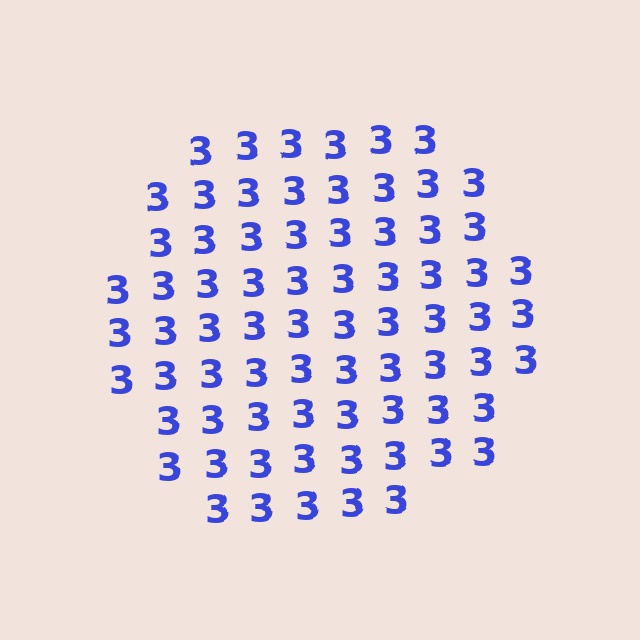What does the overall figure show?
The overall figure shows a circle.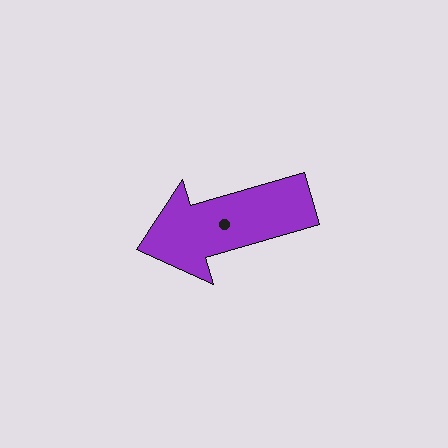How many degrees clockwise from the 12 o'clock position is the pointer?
Approximately 254 degrees.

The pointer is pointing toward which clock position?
Roughly 8 o'clock.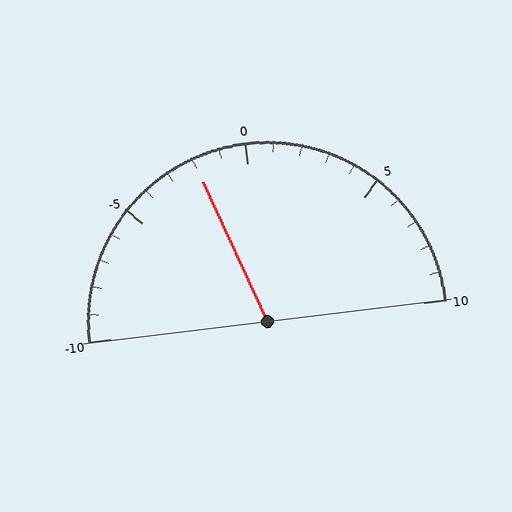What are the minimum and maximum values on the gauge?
The gauge ranges from -10 to 10.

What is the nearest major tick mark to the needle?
The nearest major tick mark is 0.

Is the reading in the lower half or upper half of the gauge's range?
The reading is in the lower half of the range (-10 to 10).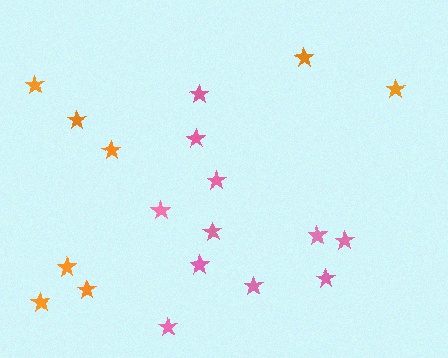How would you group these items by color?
There are 2 groups: one group of orange stars (8) and one group of pink stars (11).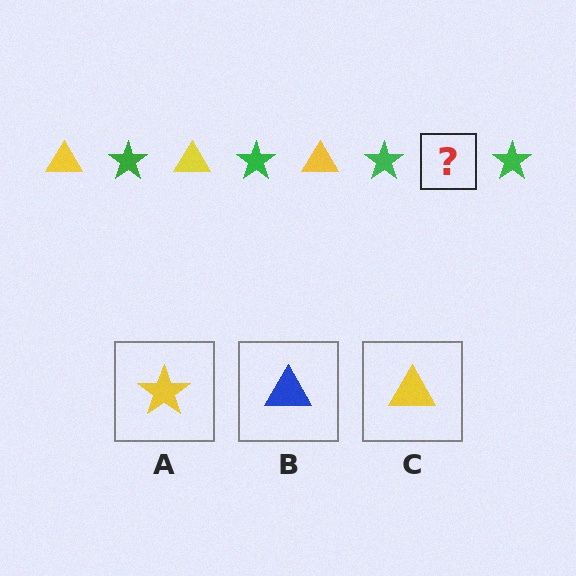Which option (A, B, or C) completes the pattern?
C.